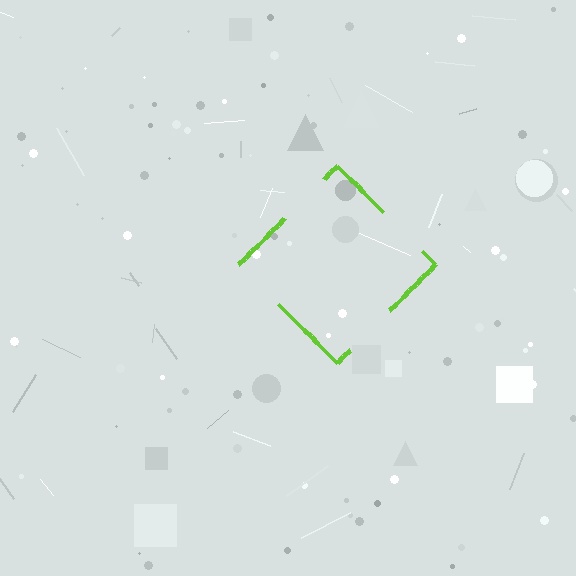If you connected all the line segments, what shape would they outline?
They would outline a diamond.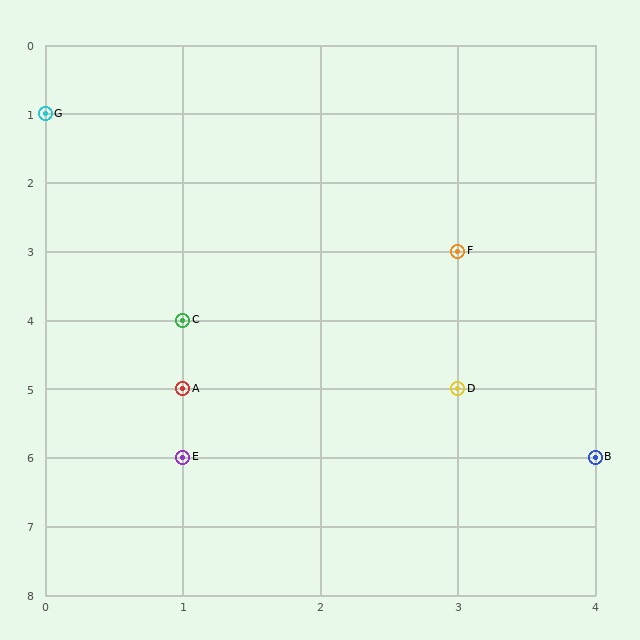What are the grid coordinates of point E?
Point E is at grid coordinates (1, 6).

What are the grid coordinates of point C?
Point C is at grid coordinates (1, 4).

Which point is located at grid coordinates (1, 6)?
Point E is at (1, 6).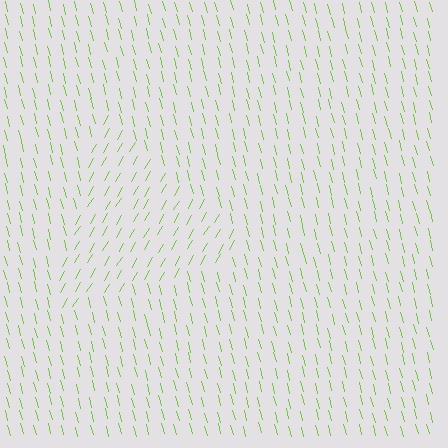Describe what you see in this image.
The image is filled with small lime line segments. A triangle region in the image has lines oriented differently from the surrounding lines, creating a visible texture boundary.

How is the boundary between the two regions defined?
The boundary is defined purely by a change in line orientation (approximately 45 degrees difference). All lines are the same color and thickness.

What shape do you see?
I see a triangle.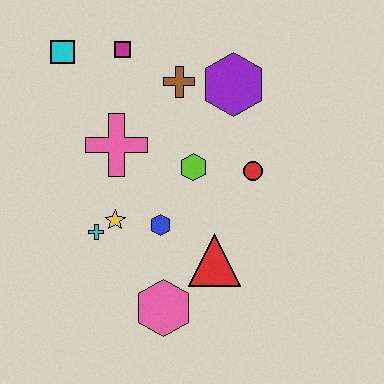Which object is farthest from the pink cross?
The pink hexagon is farthest from the pink cross.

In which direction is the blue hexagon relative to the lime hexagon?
The blue hexagon is below the lime hexagon.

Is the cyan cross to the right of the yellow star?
No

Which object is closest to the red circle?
The lime hexagon is closest to the red circle.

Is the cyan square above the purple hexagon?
Yes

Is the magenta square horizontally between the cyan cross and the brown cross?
Yes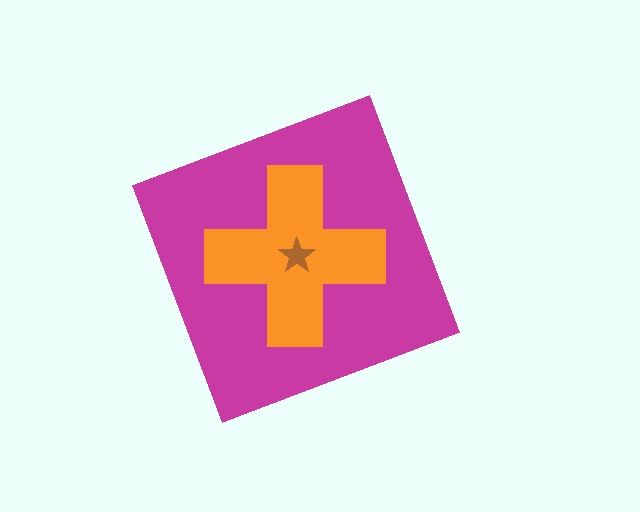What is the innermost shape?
The brown star.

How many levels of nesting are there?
3.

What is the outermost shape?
The magenta diamond.